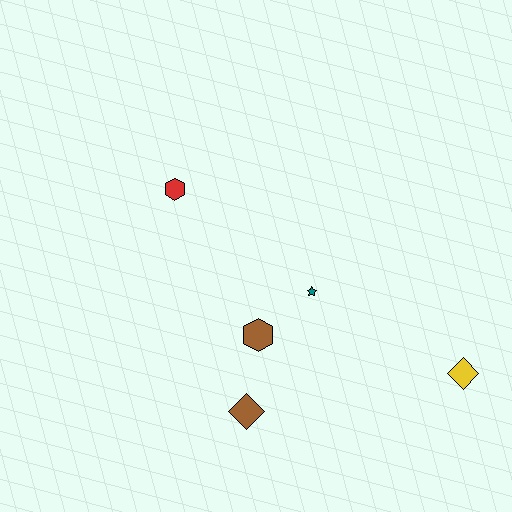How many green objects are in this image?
There are no green objects.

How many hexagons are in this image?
There are 2 hexagons.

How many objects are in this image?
There are 5 objects.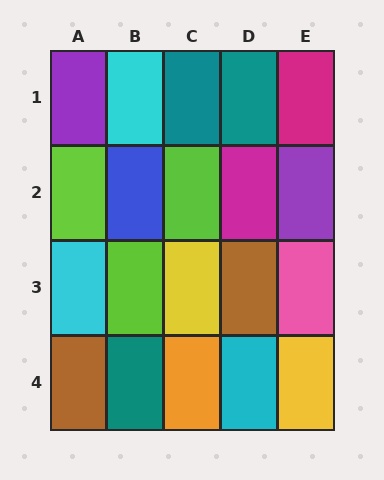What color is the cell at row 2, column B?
Blue.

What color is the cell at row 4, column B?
Teal.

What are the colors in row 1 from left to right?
Purple, cyan, teal, teal, magenta.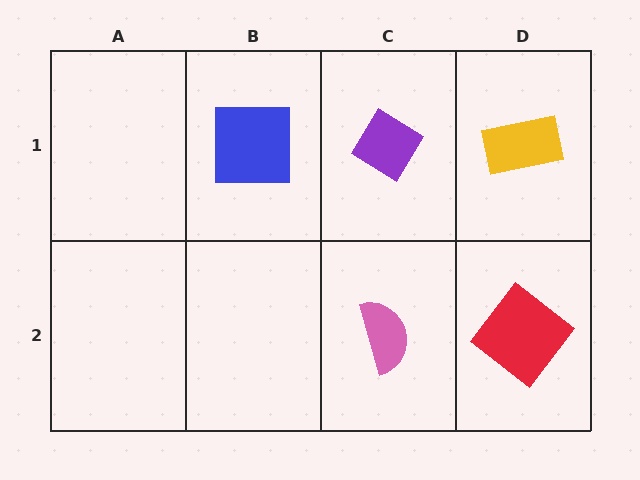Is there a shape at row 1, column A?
No, that cell is empty.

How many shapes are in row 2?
2 shapes.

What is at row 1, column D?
A yellow rectangle.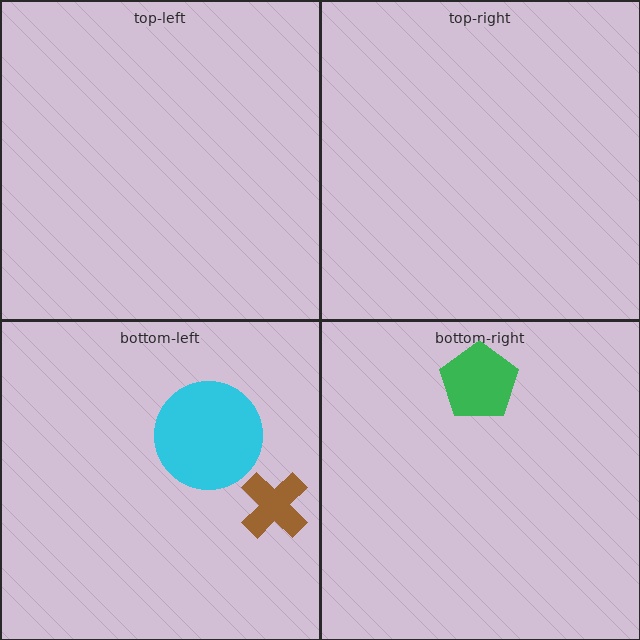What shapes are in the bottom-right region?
The green pentagon.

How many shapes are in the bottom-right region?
1.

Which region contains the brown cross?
The bottom-left region.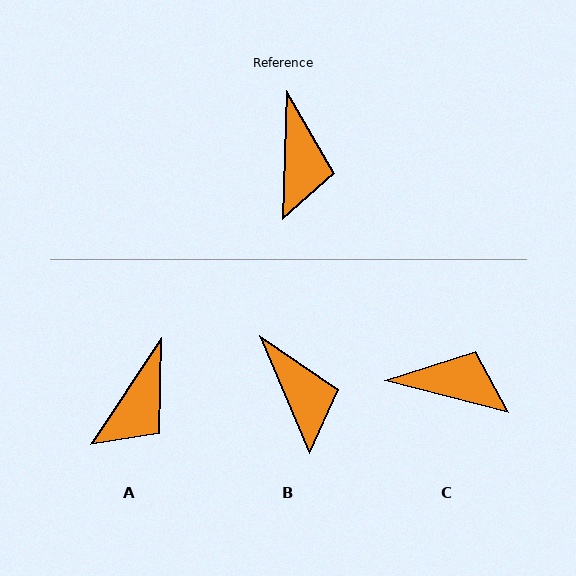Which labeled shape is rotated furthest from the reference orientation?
C, about 77 degrees away.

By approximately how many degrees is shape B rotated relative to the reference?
Approximately 25 degrees counter-clockwise.